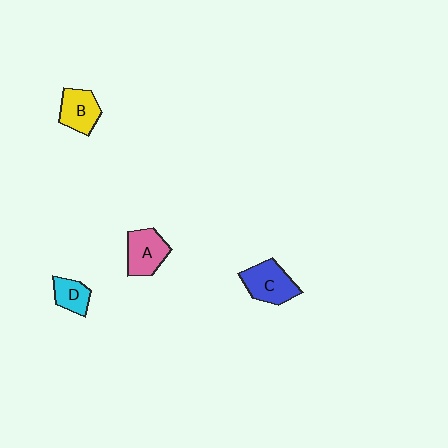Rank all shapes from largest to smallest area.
From largest to smallest: C (blue), A (pink), B (yellow), D (cyan).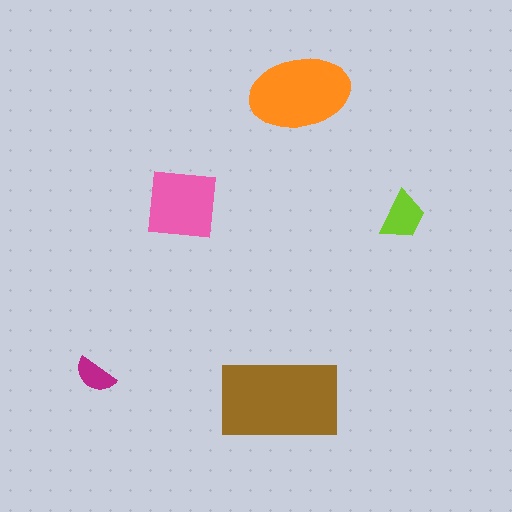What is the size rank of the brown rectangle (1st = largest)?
1st.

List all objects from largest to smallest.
The brown rectangle, the orange ellipse, the pink square, the lime trapezoid, the magenta semicircle.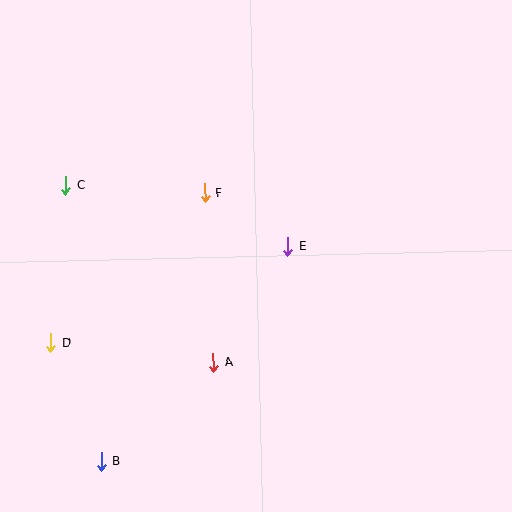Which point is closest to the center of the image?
Point E at (287, 247) is closest to the center.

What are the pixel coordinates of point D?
Point D is at (51, 343).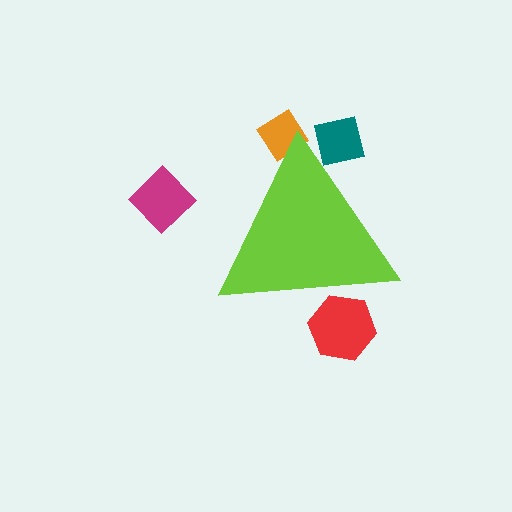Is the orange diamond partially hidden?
Yes, the orange diamond is partially hidden behind the lime triangle.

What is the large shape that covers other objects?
A lime triangle.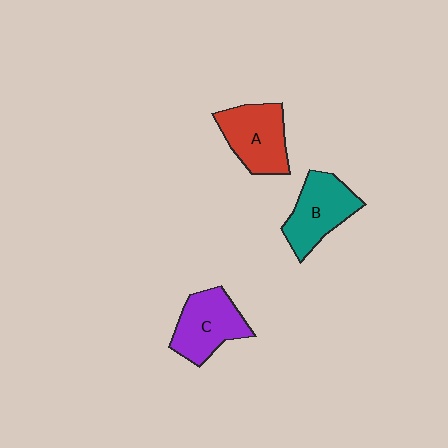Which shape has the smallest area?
Shape C (purple).